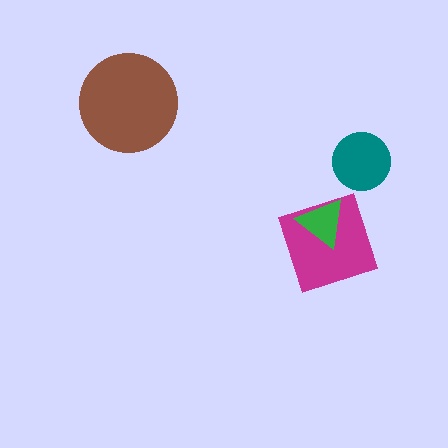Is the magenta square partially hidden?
Yes, it is partially covered by another shape.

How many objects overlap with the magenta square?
1 object overlaps with the magenta square.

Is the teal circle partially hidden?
No, no other shape covers it.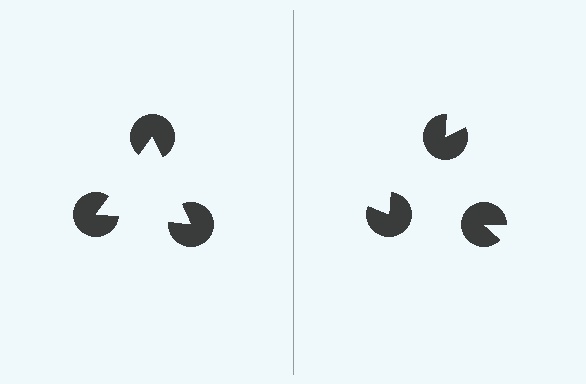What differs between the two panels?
The pac-man discs are positioned identically on both sides; only the wedge orientations differ. On the left they align to a triangle; on the right they are misaligned.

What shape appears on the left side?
An illusory triangle.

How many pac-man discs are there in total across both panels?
6 — 3 on each side.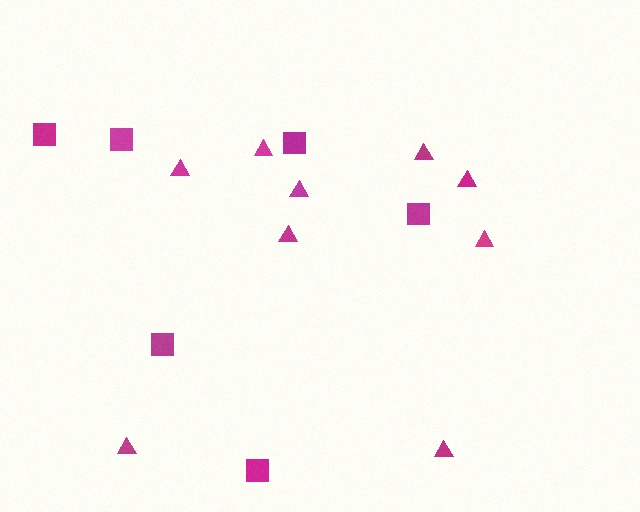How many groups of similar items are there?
There are 2 groups: one group of squares (6) and one group of triangles (9).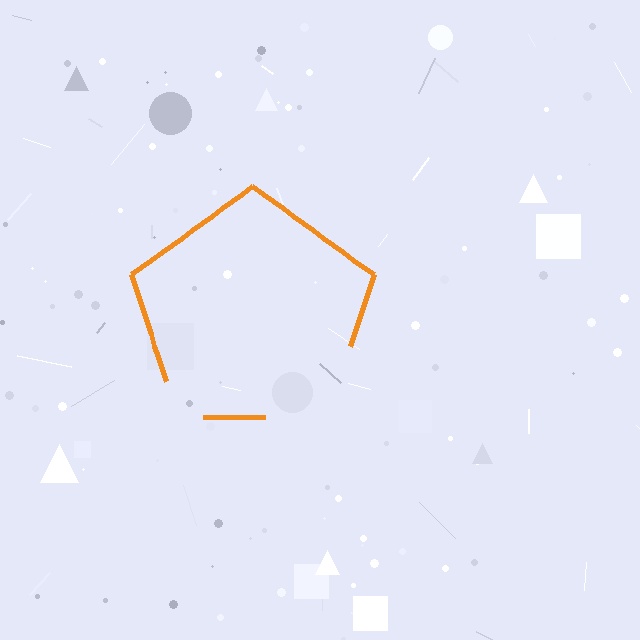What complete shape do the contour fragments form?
The contour fragments form a pentagon.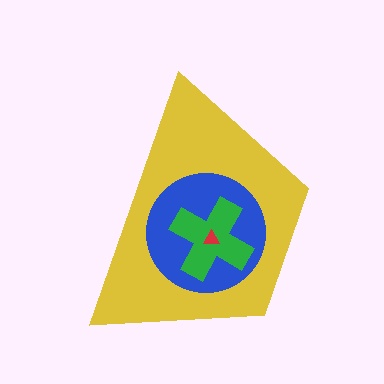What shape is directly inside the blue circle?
The green cross.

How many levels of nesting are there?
4.